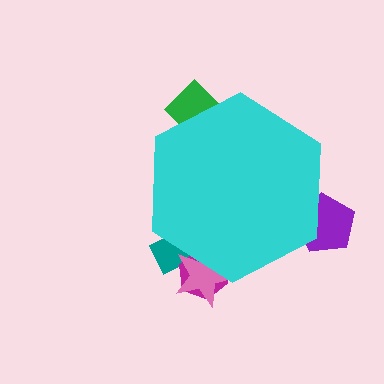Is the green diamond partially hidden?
Yes, the green diamond is partially hidden behind the cyan hexagon.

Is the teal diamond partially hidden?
Yes, the teal diamond is partially hidden behind the cyan hexagon.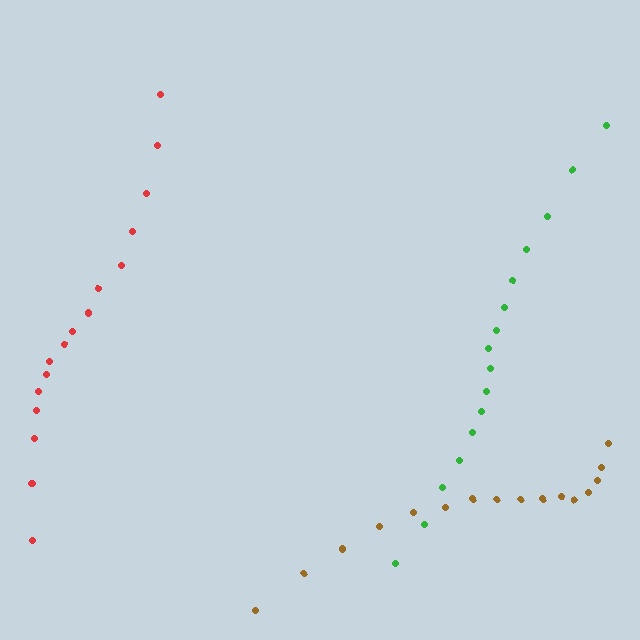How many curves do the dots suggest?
There are 3 distinct paths.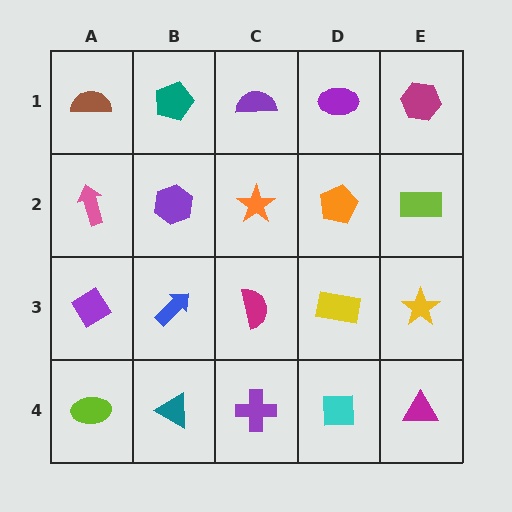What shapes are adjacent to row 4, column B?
A blue arrow (row 3, column B), a lime ellipse (row 4, column A), a purple cross (row 4, column C).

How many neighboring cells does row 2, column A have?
3.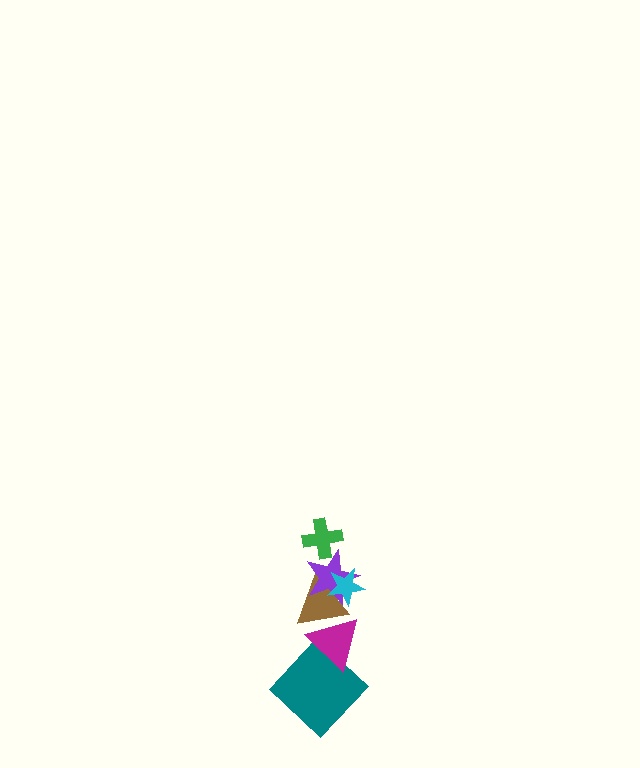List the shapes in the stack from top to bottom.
From top to bottom: the green cross, the cyan star, the purple star, the brown triangle, the magenta triangle, the teal diamond.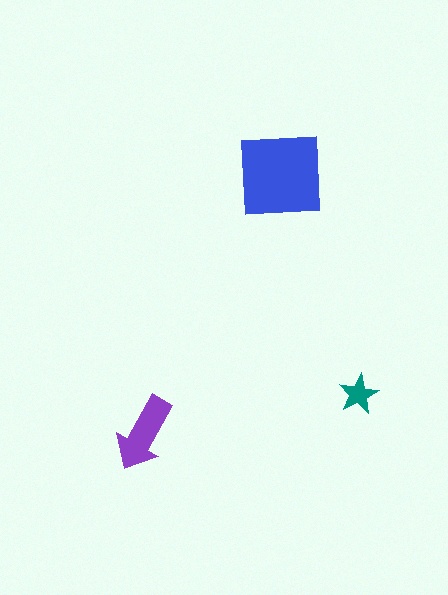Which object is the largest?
The blue square.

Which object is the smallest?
The teal star.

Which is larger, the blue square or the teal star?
The blue square.